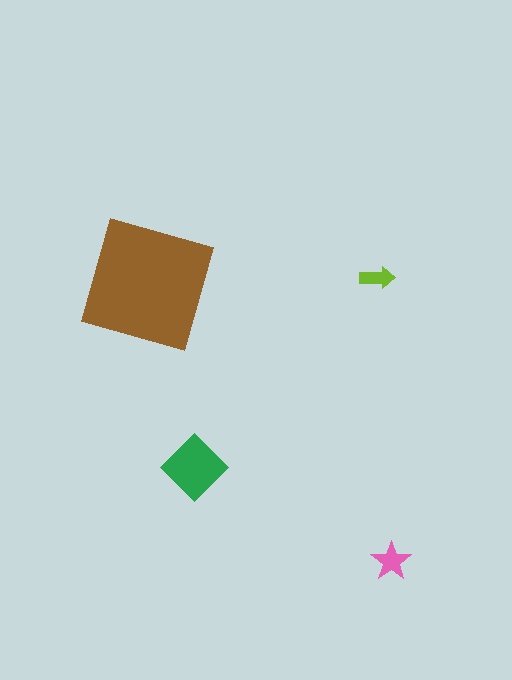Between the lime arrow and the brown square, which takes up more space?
The brown square.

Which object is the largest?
The brown square.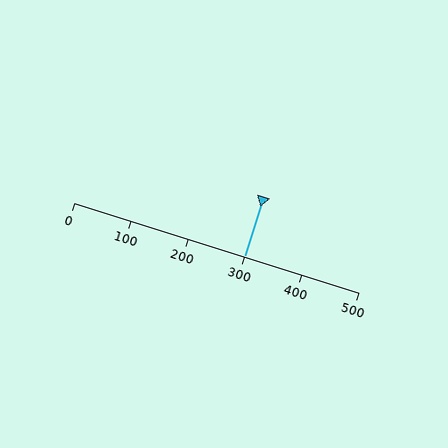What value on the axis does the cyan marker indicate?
The marker indicates approximately 300.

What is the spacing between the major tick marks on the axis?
The major ticks are spaced 100 apart.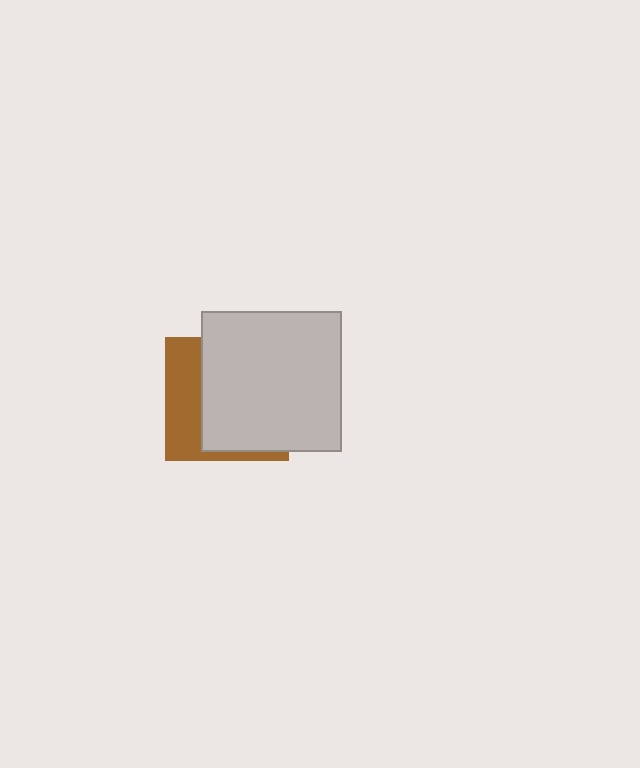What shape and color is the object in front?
The object in front is a light gray square.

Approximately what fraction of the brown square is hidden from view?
Roughly 65% of the brown square is hidden behind the light gray square.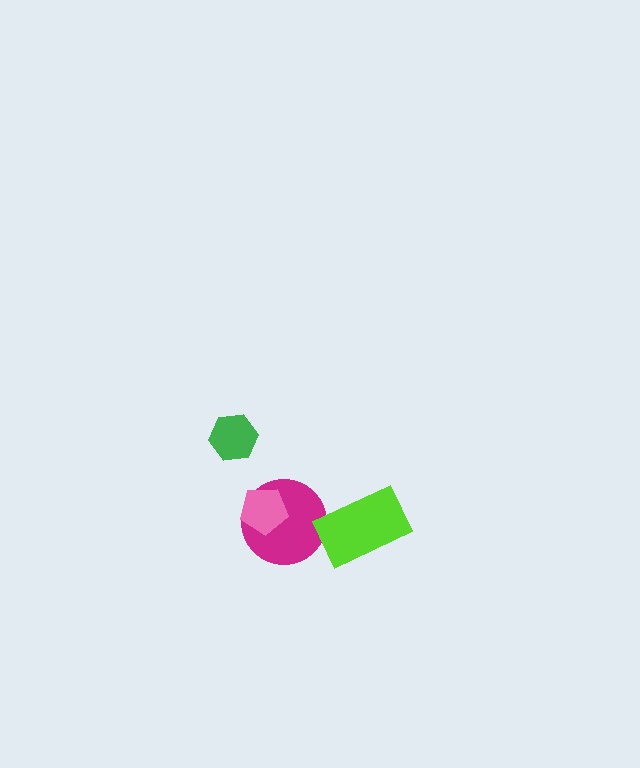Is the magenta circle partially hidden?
Yes, it is partially covered by another shape.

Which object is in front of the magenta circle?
The pink pentagon is in front of the magenta circle.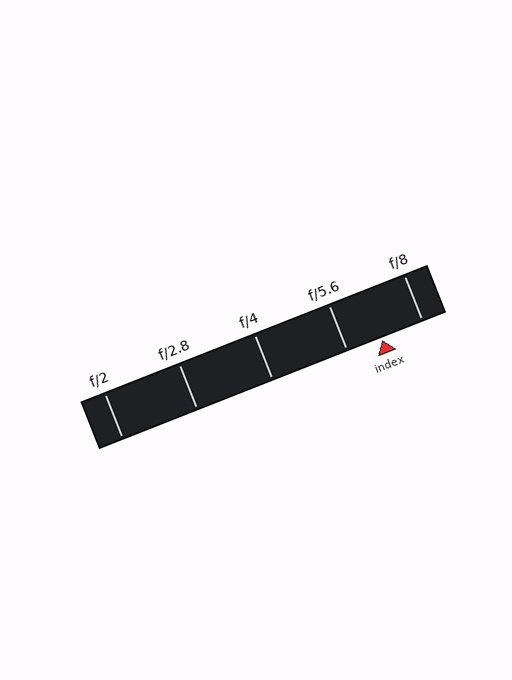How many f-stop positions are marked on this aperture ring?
There are 5 f-stop positions marked.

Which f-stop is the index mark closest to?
The index mark is closest to f/5.6.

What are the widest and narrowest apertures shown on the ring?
The widest aperture shown is f/2 and the narrowest is f/8.